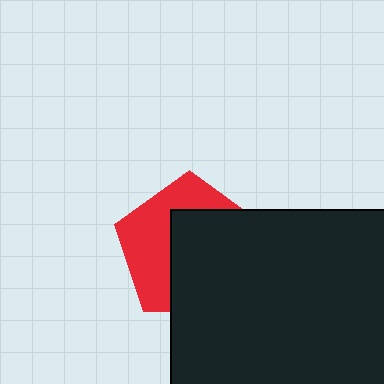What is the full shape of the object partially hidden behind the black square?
The partially hidden object is a red pentagon.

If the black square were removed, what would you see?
You would see the complete red pentagon.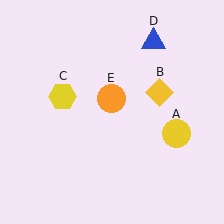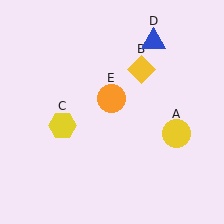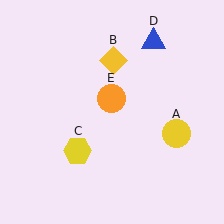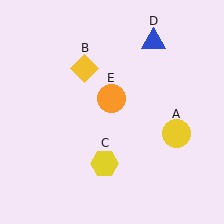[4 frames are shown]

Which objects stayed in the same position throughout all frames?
Yellow circle (object A) and blue triangle (object D) and orange circle (object E) remained stationary.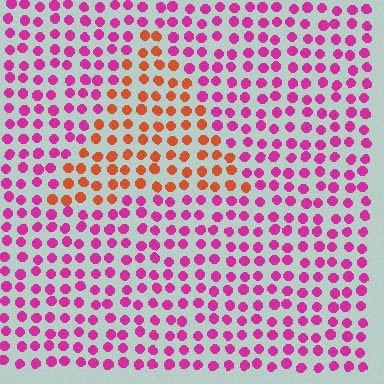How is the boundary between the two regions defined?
The boundary is defined purely by a slight shift in hue (about 55 degrees). Spacing, size, and orientation are identical on both sides.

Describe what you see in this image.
The image is filled with small magenta elements in a uniform arrangement. A triangle-shaped region is visible where the elements are tinted to a slightly different hue, forming a subtle color boundary.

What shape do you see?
I see a triangle.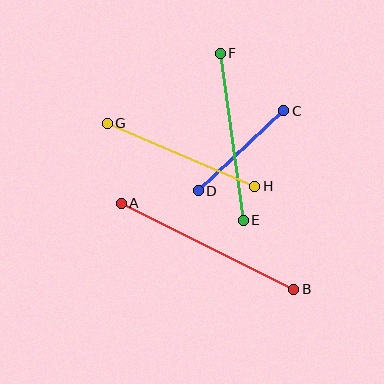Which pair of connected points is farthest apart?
Points A and B are farthest apart.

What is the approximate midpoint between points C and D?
The midpoint is at approximately (241, 151) pixels.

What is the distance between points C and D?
The distance is approximately 117 pixels.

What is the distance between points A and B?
The distance is approximately 192 pixels.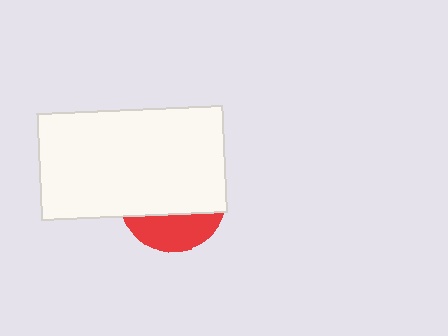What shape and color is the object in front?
The object in front is a white rectangle.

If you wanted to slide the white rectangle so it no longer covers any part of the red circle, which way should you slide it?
Slide it up — that is the most direct way to separate the two shapes.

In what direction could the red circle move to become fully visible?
The red circle could move down. That would shift it out from behind the white rectangle entirely.